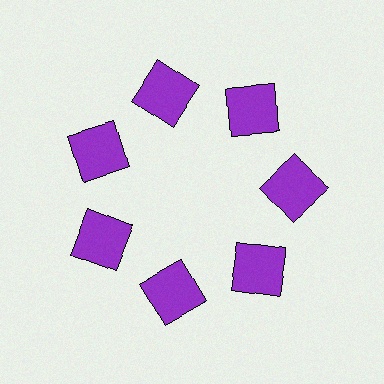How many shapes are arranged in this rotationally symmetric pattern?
There are 7 shapes, arranged in 7 groups of 1.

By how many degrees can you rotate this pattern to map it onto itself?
The pattern maps onto itself every 51 degrees of rotation.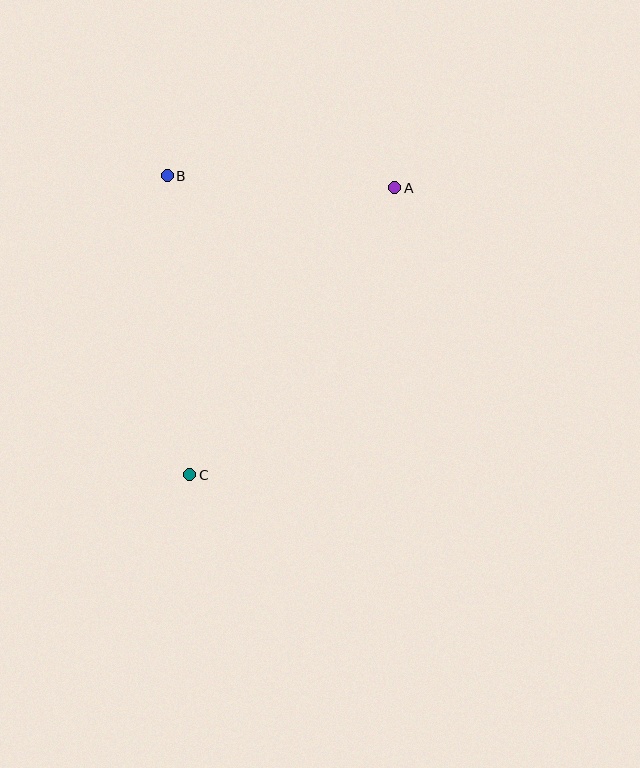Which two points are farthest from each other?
Points A and C are farthest from each other.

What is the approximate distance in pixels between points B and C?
The distance between B and C is approximately 300 pixels.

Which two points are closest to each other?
Points A and B are closest to each other.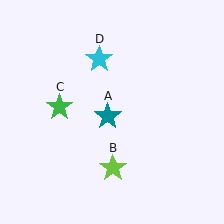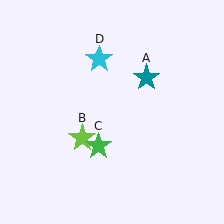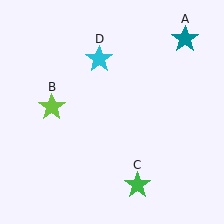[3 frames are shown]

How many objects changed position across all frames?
3 objects changed position: teal star (object A), lime star (object B), green star (object C).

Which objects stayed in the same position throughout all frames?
Cyan star (object D) remained stationary.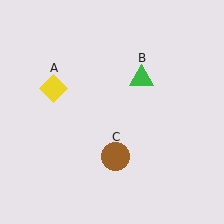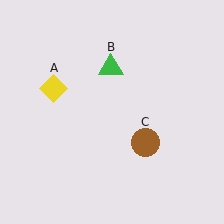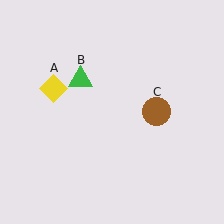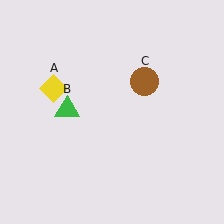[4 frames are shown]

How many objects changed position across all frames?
2 objects changed position: green triangle (object B), brown circle (object C).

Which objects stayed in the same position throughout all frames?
Yellow diamond (object A) remained stationary.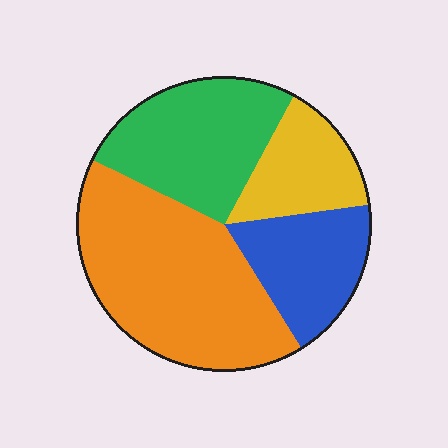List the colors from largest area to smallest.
From largest to smallest: orange, green, blue, yellow.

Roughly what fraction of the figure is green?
Green takes up about one quarter (1/4) of the figure.